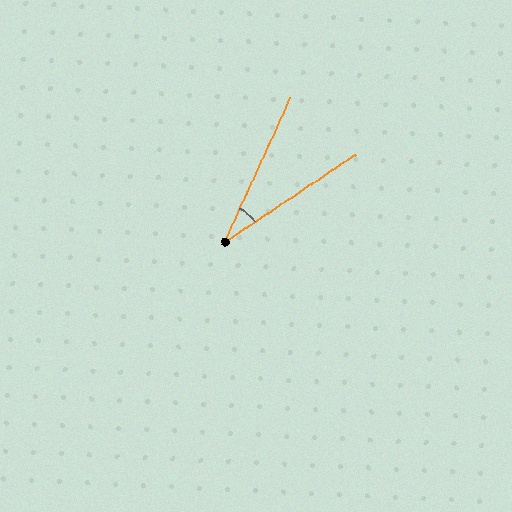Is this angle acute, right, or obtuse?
It is acute.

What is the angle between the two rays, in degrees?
Approximately 32 degrees.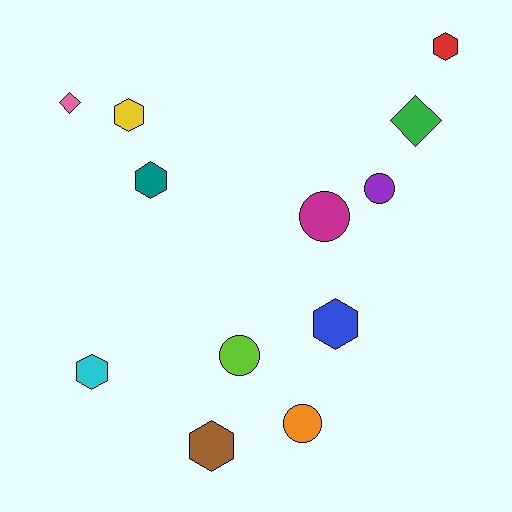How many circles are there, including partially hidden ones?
There are 4 circles.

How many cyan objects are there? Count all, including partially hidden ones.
There is 1 cyan object.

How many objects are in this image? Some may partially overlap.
There are 12 objects.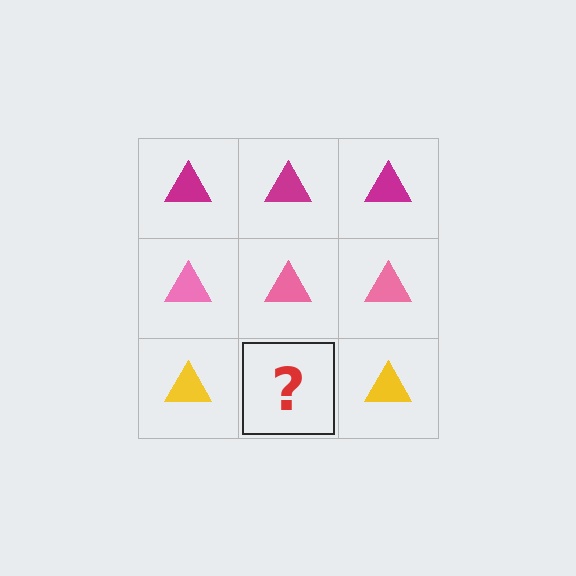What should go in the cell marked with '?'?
The missing cell should contain a yellow triangle.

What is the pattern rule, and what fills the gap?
The rule is that each row has a consistent color. The gap should be filled with a yellow triangle.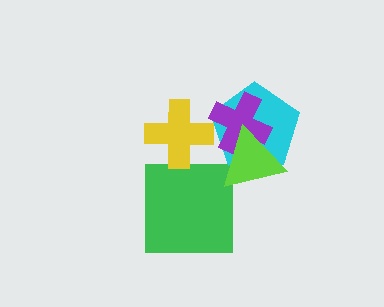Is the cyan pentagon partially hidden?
Yes, it is partially covered by another shape.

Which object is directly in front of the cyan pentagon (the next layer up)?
The purple cross is directly in front of the cyan pentagon.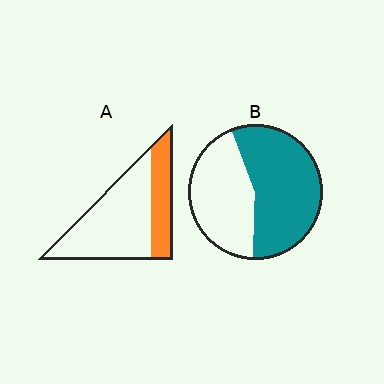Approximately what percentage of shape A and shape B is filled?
A is approximately 30% and B is approximately 55%.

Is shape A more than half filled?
No.